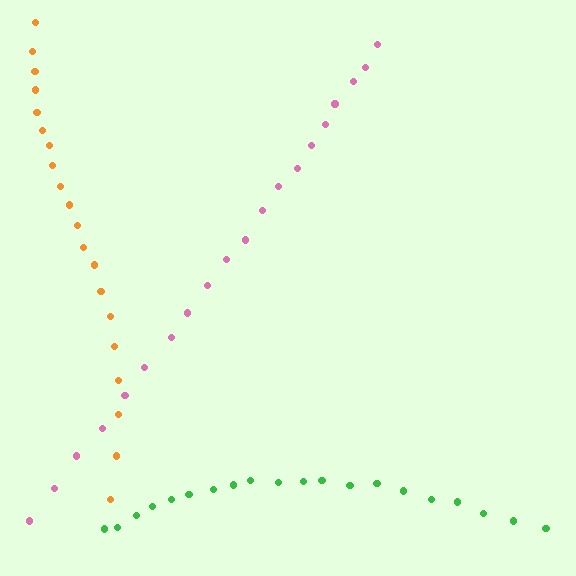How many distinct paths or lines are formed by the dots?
There are 3 distinct paths.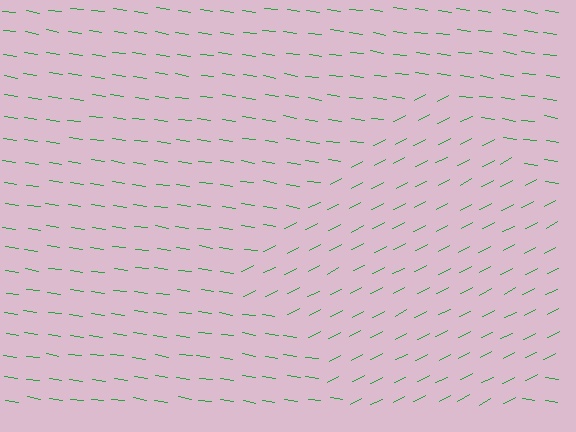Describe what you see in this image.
The image is filled with small green line segments. A diamond region in the image has lines oriented differently from the surrounding lines, creating a visible texture boundary.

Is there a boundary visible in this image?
Yes, there is a texture boundary formed by a change in line orientation.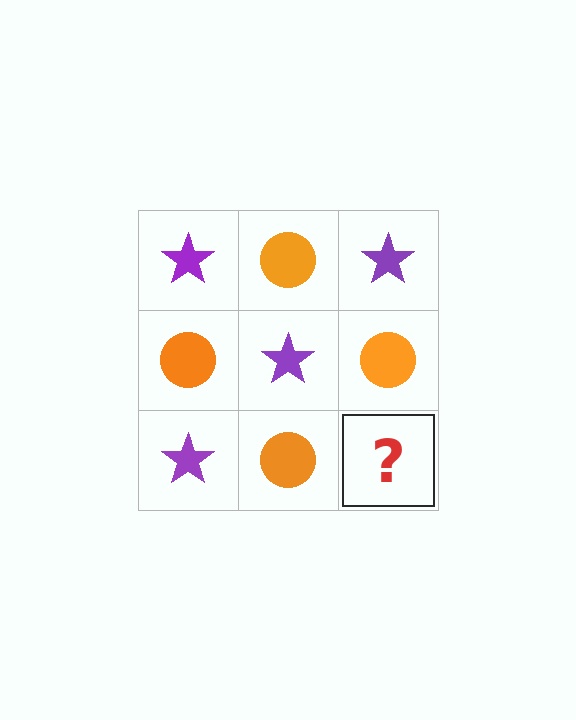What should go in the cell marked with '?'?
The missing cell should contain a purple star.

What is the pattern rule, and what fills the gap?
The rule is that it alternates purple star and orange circle in a checkerboard pattern. The gap should be filled with a purple star.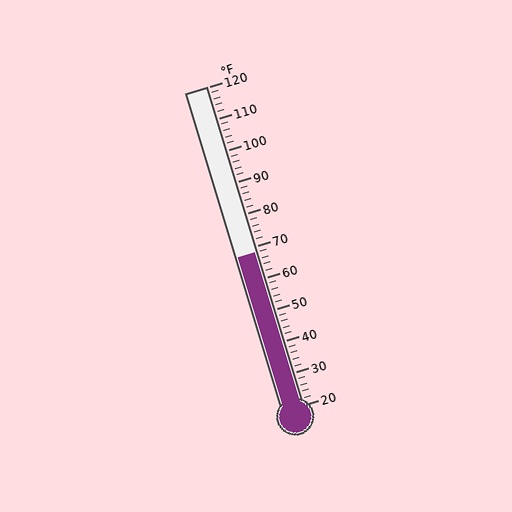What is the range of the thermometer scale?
The thermometer scale ranges from 20°F to 120°F.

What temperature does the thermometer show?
The thermometer shows approximately 68°F.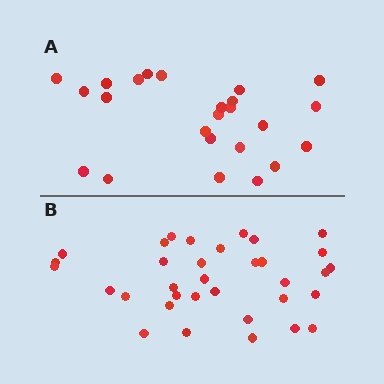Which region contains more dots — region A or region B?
Region B (the bottom region) has more dots.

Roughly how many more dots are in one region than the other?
Region B has roughly 10 or so more dots than region A.